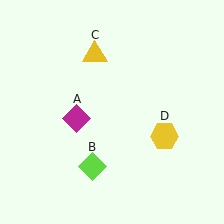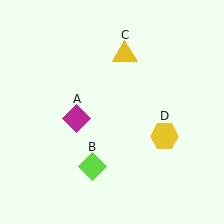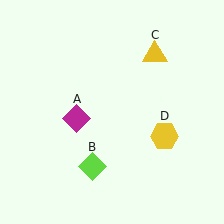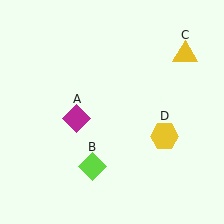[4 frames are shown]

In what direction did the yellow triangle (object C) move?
The yellow triangle (object C) moved right.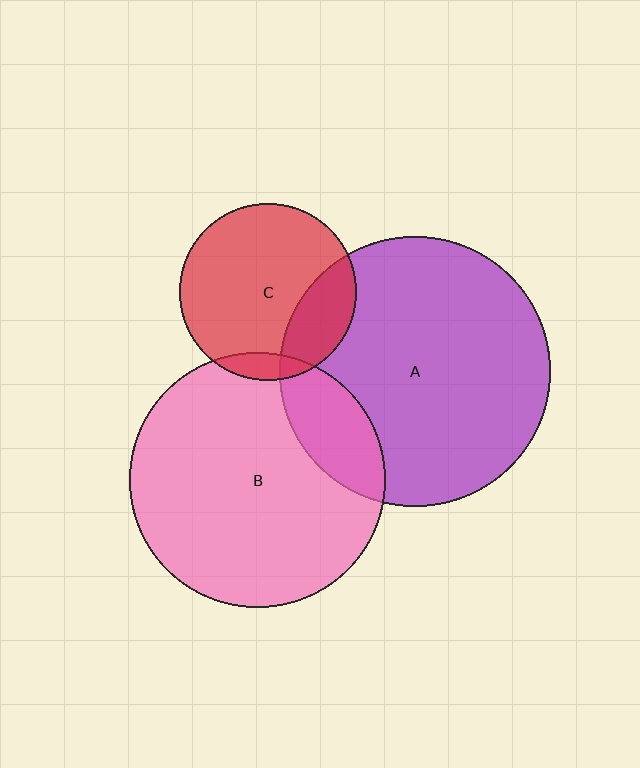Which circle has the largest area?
Circle A (purple).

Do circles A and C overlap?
Yes.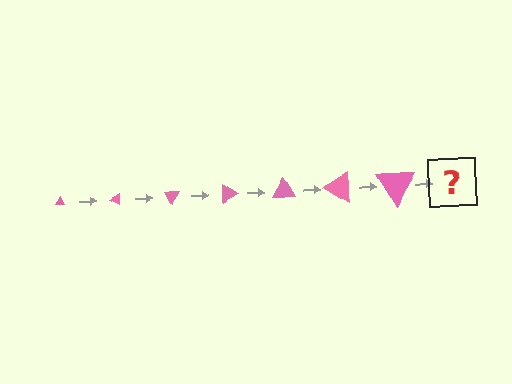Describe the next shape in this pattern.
It should be a triangle, larger than the previous one and rotated 210 degrees from the start.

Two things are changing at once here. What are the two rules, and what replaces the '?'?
The two rules are that the triangle grows larger each step and it rotates 30 degrees each step. The '?' should be a triangle, larger than the previous one and rotated 210 degrees from the start.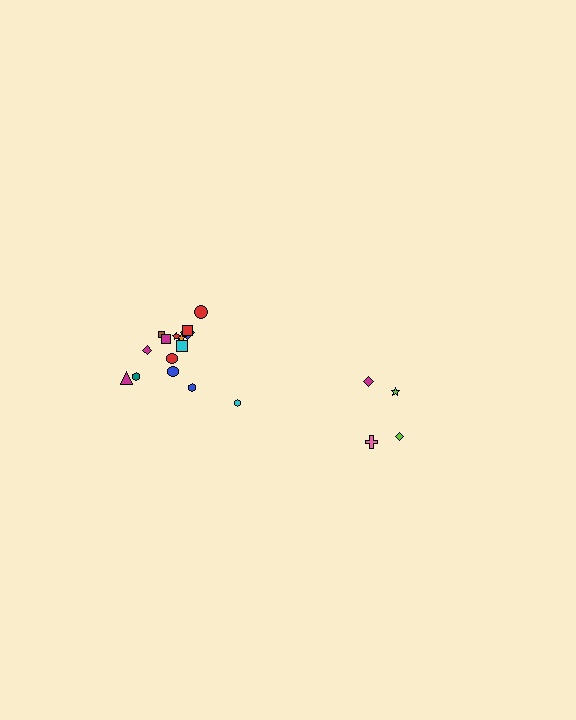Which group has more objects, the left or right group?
The left group.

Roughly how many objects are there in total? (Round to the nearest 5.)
Roughly 20 objects in total.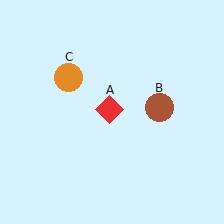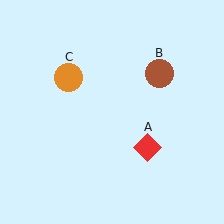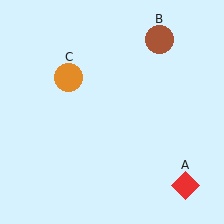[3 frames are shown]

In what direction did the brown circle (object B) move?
The brown circle (object B) moved up.